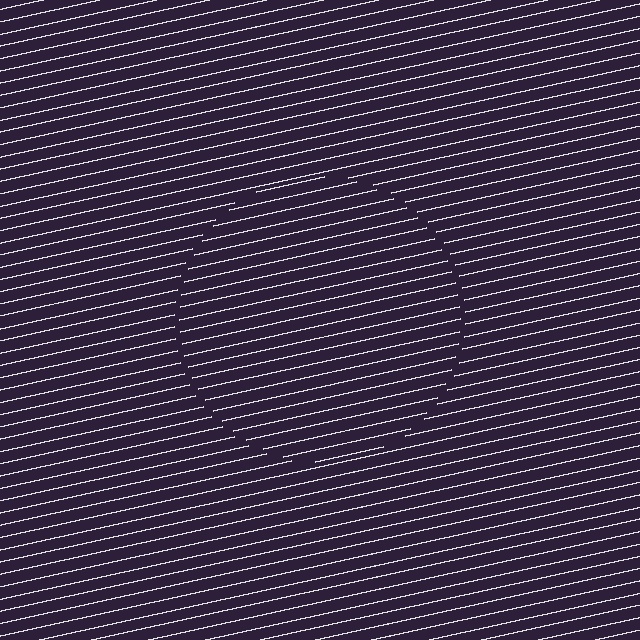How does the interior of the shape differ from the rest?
The interior of the shape contains the same grating, shifted by half a period — the contour is defined by the phase discontinuity where line-ends from the inner and outer gratings abut.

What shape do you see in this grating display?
An illusory circle. The interior of the shape contains the same grating, shifted by half a period — the contour is defined by the phase discontinuity where line-ends from the inner and outer gratings abut.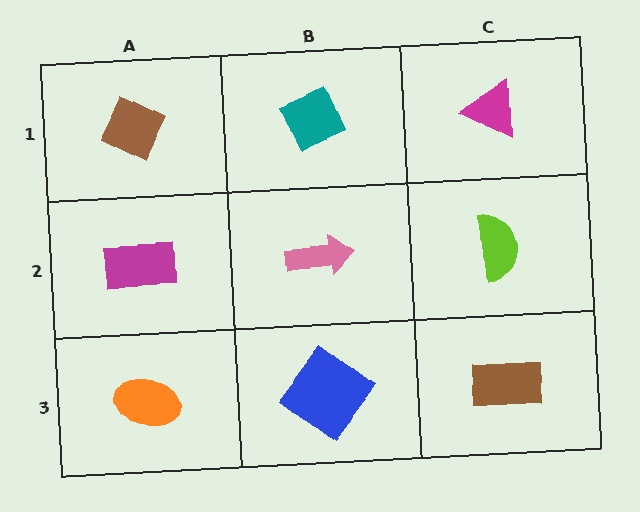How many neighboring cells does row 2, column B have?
4.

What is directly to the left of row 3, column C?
A blue diamond.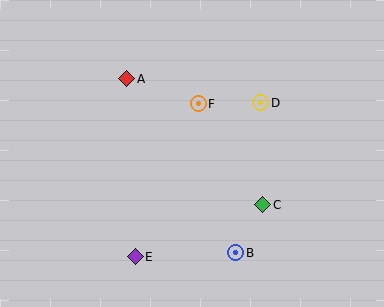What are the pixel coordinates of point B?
Point B is at (236, 253).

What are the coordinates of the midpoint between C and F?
The midpoint between C and F is at (230, 154).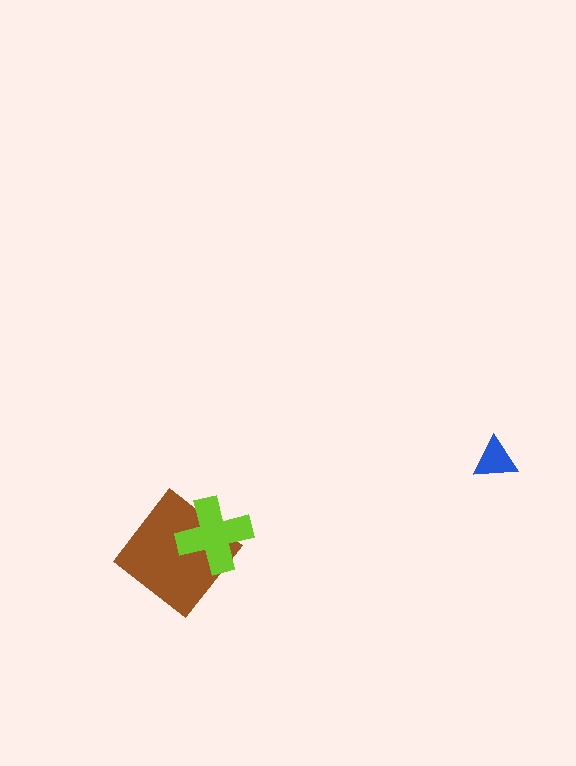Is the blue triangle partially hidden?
No, no other shape covers it.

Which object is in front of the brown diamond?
The lime cross is in front of the brown diamond.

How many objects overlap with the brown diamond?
1 object overlaps with the brown diamond.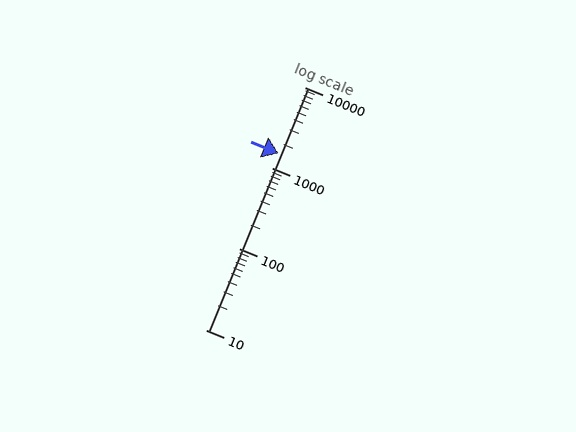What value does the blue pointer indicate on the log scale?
The pointer indicates approximately 1500.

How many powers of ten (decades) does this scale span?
The scale spans 3 decades, from 10 to 10000.